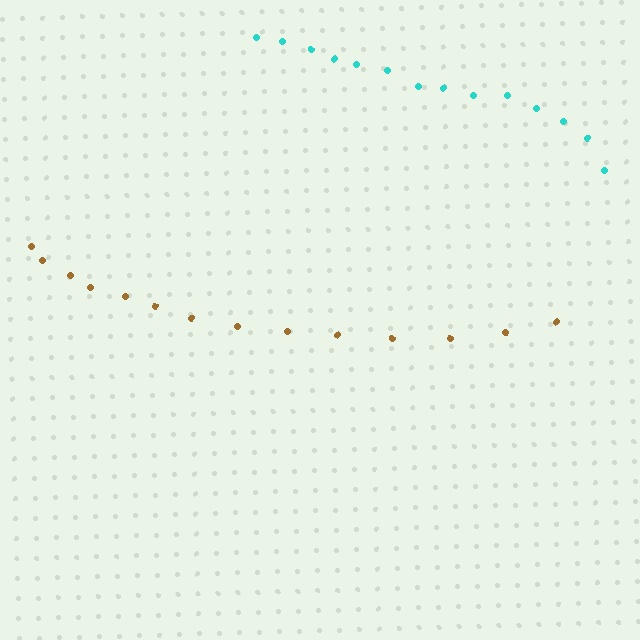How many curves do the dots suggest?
There are 2 distinct paths.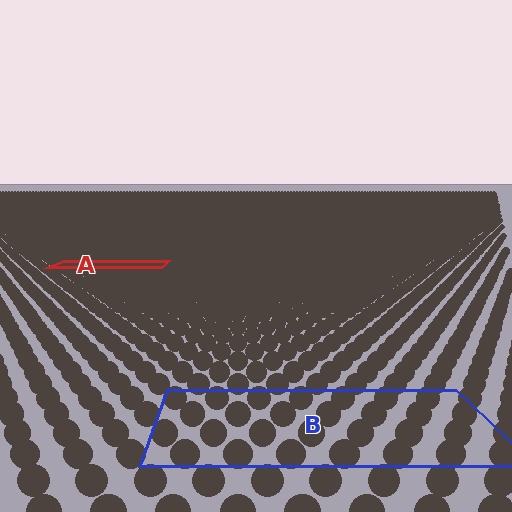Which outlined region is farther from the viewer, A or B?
Region A is farther from the viewer — the texture elements inside it appear smaller and more densely packed.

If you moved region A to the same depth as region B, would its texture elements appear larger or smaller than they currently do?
They would appear larger. At a closer depth, the same texture elements are projected at a bigger on-screen size.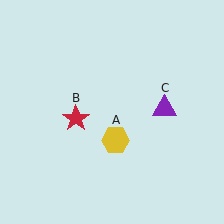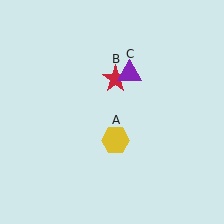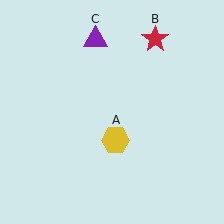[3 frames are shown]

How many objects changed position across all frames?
2 objects changed position: red star (object B), purple triangle (object C).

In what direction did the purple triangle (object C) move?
The purple triangle (object C) moved up and to the left.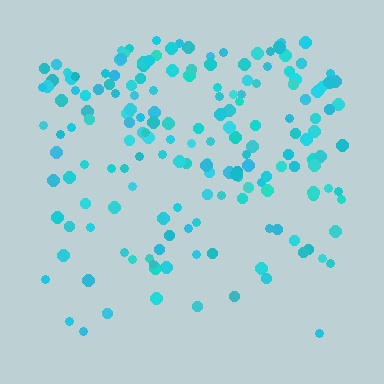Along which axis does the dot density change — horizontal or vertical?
Vertical.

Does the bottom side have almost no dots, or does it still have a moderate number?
Still a moderate number, just noticeably fewer than the top.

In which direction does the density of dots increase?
From bottom to top, with the top side densest.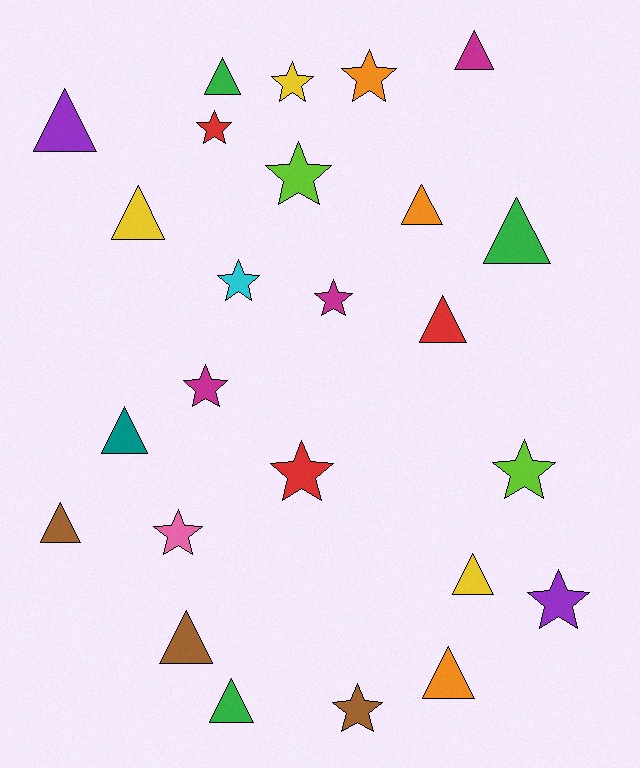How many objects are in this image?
There are 25 objects.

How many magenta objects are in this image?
There are 3 magenta objects.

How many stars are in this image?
There are 12 stars.